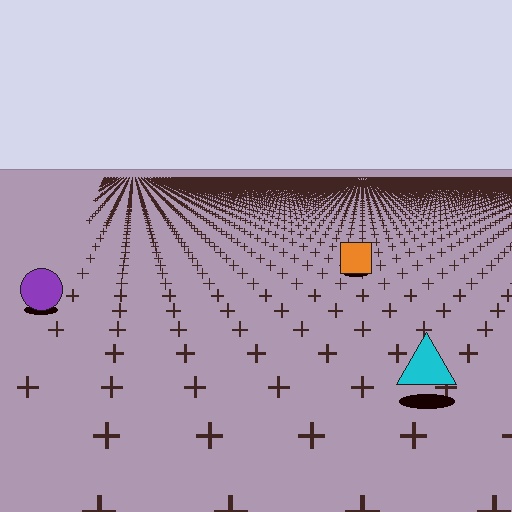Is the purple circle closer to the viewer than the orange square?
Yes. The purple circle is closer — you can tell from the texture gradient: the ground texture is coarser near it.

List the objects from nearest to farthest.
From nearest to farthest: the cyan triangle, the purple circle, the orange square.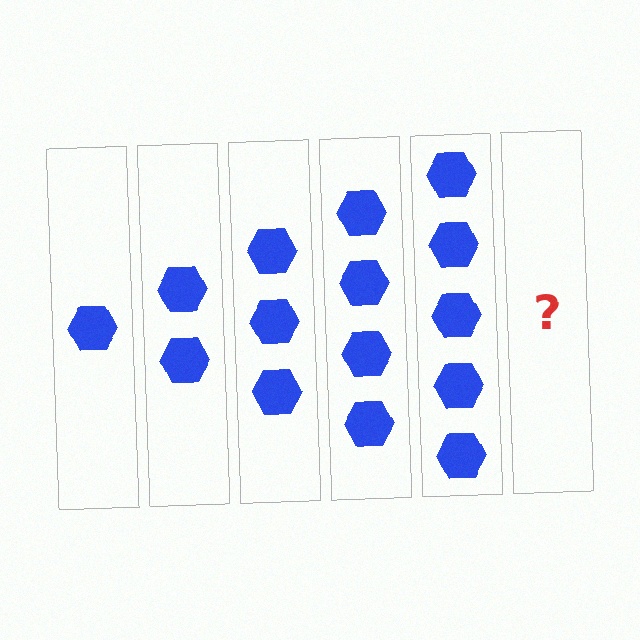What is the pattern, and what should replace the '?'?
The pattern is that each step adds one more hexagon. The '?' should be 6 hexagons.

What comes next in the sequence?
The next element should be 6 hexagons.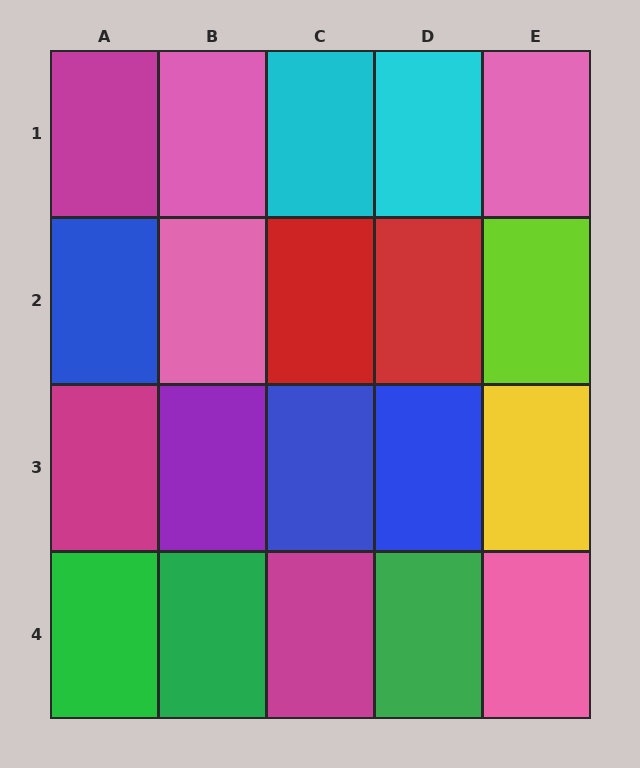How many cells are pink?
4 cells are pink.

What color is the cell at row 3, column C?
Blue.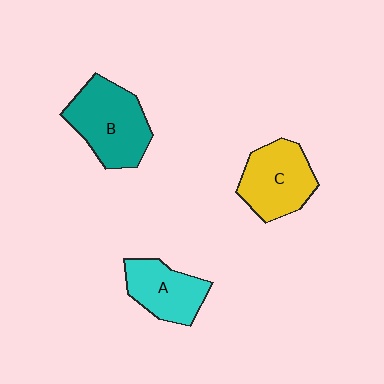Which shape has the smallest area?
Shape A (cyan).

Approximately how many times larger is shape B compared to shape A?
Approximately 1.4 times.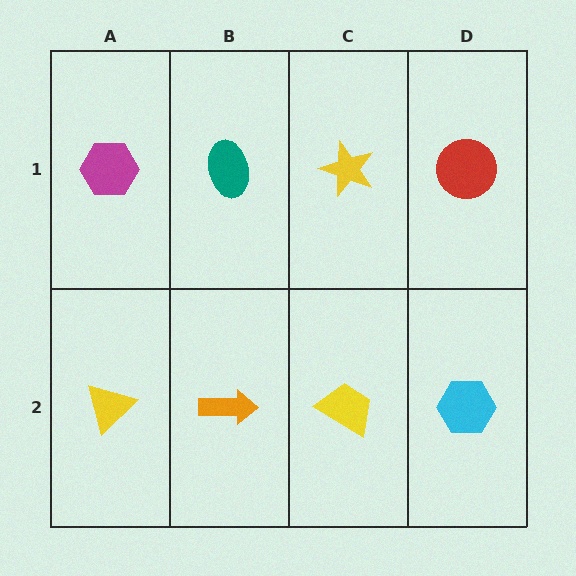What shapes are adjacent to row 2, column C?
A yellow star (row 1, column C), an orange arrow (row 2, column B), a cyan hexagon (row 2, column D).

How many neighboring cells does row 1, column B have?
3.